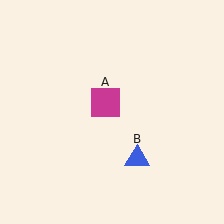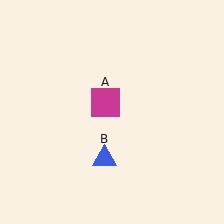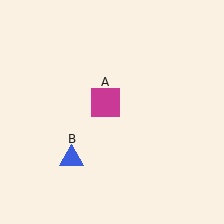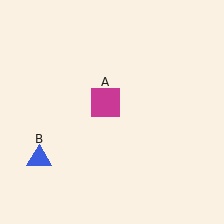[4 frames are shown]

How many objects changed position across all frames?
1 object changed position: blue triangle (object B).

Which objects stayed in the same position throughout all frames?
Magenta square (object A) remained stationary.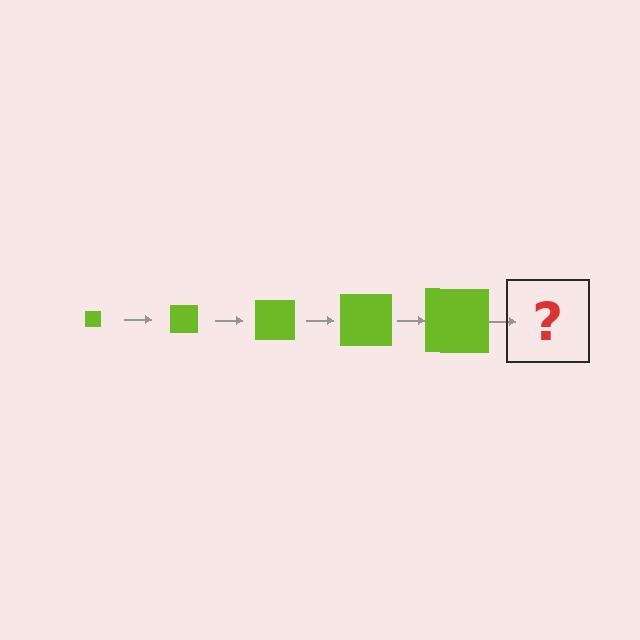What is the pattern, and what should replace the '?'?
The pattern is that the square gets progressively larger each step. The '?' should be a lime square, larger than the previous one.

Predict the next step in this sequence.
The next step is a lime square, larger than the previous one.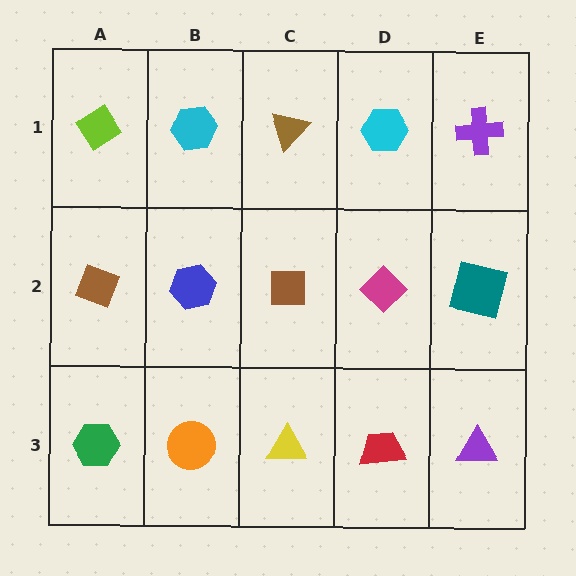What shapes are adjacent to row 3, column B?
A blue hexagon (row 2, column B), a green hexagon (row 3, column A), a yellow triangle (row 3, column C).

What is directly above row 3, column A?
A brown diamond.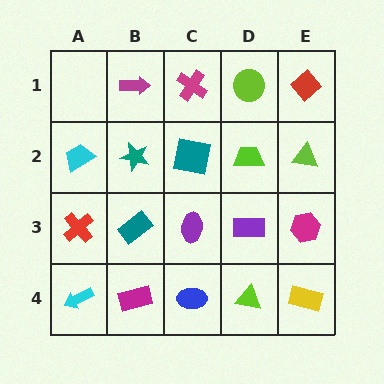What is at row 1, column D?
A lime circle.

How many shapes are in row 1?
4 shapes.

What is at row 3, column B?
A teal rectangle.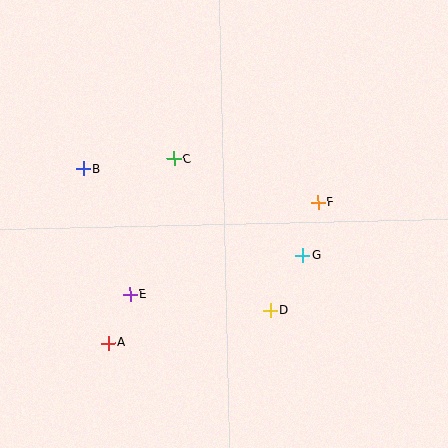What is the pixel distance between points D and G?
The distance between D and G is 63 pixels.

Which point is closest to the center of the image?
Point C at (174, 159) is closest to the center.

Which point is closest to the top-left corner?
Point B is closest to the top-left corner.